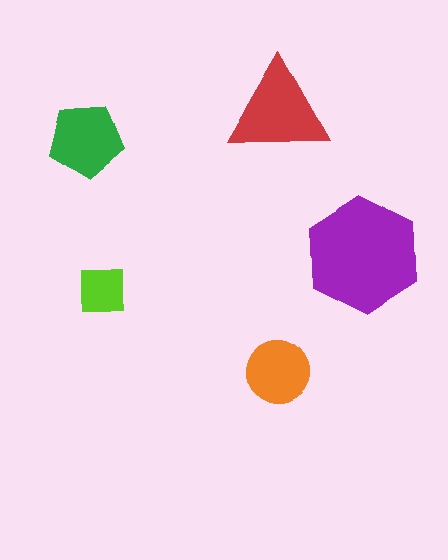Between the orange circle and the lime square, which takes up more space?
The orange circle.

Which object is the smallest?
The lime square.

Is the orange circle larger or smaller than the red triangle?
Smaller.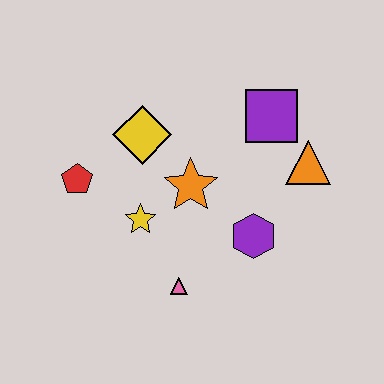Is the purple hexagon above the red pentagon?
No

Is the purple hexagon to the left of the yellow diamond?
No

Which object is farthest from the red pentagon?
The orange triangle is farthest from the red pentagon.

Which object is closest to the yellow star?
The orange star is closest to the yellow star.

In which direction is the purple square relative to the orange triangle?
The purple square is above the orange triangle.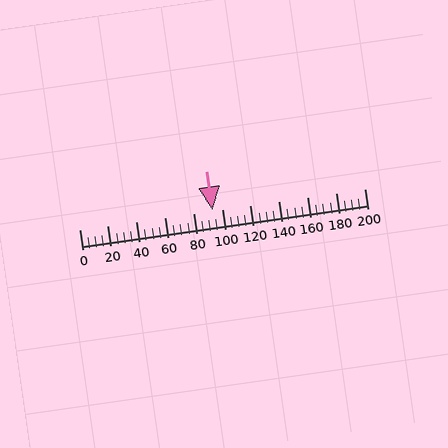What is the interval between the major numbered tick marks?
The major tick marks are spaced 20 units apart.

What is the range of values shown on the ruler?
The ruler shows values from 0 to 200.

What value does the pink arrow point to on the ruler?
The pink arrow points to approximately 94.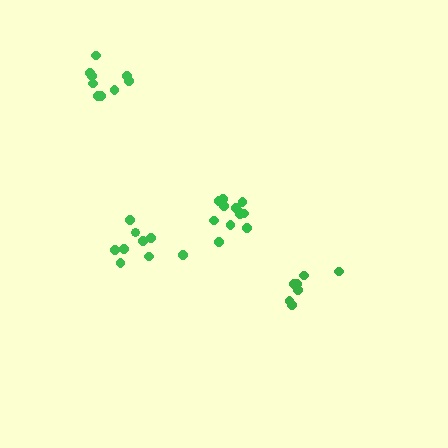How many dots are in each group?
Group 1: 12 dots, Group 2: 9 dots, Group 3: 9 dots, Group 4: 7 dots (37 total).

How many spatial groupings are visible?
There are 4 spatial groupings.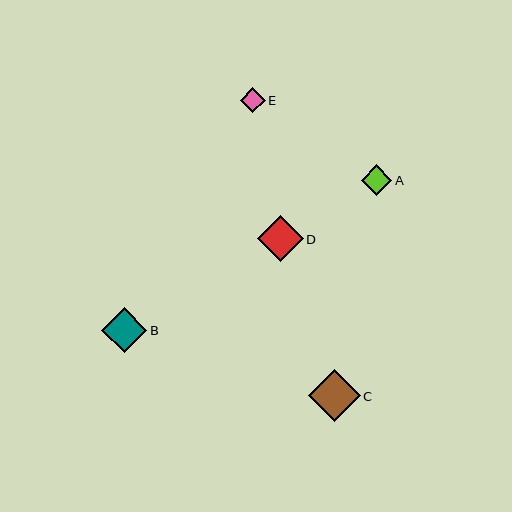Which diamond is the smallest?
Diamond E is the smallest with a size of approximately 25 pixels.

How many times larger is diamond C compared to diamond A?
Diamond C is approximately 1.7 times the size of diamond A.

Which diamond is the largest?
Diamond C is the largest with a size of approximately 52 pixels.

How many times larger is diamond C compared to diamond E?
Diamond C is approximately 2.1 times the size of diamond E.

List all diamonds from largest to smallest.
From largest to smallest: C, D, B, A, E.